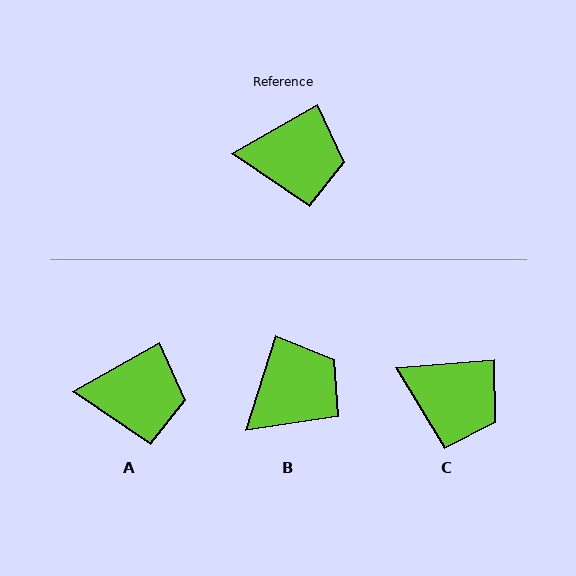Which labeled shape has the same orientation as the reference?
A.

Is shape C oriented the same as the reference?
No, it is off by about 24 degrees.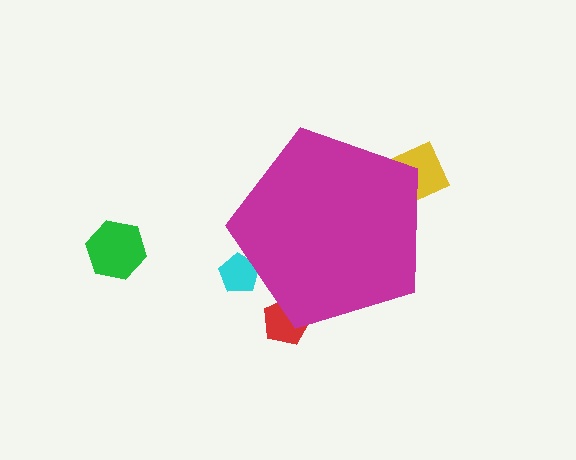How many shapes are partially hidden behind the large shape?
3 shapes are partially hidden.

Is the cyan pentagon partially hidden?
Yes, the cyan pentagon is partially hidden behind the magenta pentagon.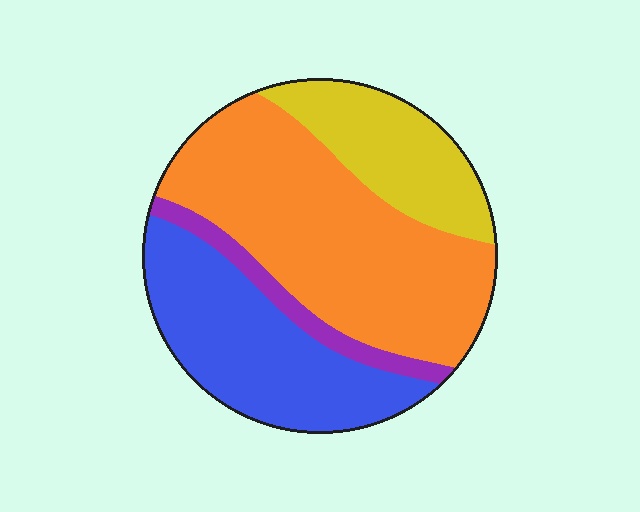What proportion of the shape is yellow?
Yellow covers 18% of the shape.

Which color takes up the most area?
Orange, at roughly 45%.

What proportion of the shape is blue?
Blue covers roughly 30% of the shape.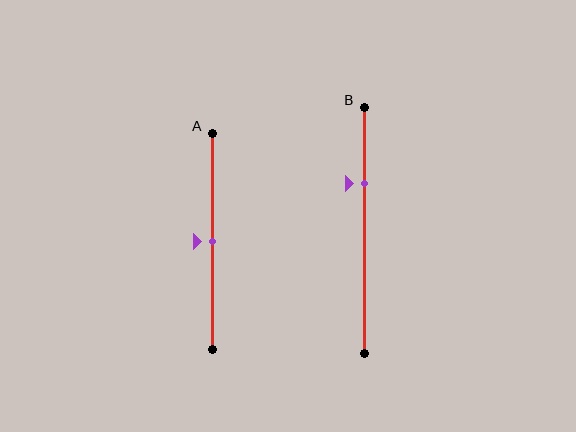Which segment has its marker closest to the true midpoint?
Segment A has its marker closest to the true midpoint.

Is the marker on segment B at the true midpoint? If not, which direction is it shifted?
No, the marker on segment B is shifted upward by about 19% of the segment length.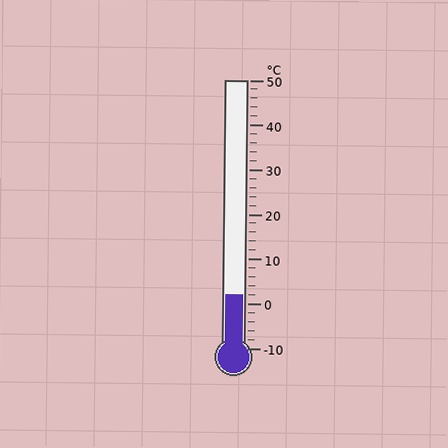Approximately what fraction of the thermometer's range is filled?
The thermometer is filled to approximately 20% of its range.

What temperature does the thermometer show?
The thermometer shows approximately 2°C.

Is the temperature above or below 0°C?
The temperature is above 0°C.